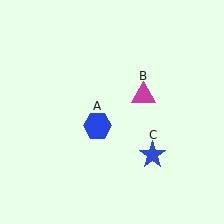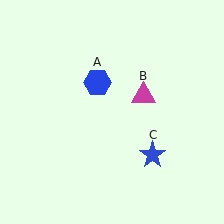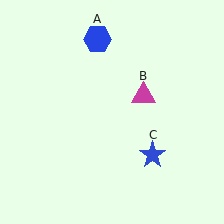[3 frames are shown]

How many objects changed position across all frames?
1 object changed position: blue hexagon (object A).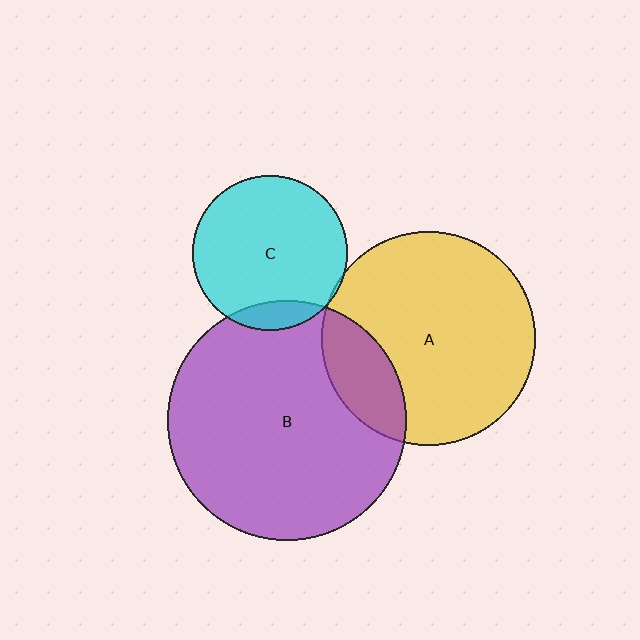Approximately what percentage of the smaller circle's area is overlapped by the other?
Approximately 10%.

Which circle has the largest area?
Circle B (purple).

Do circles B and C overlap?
Yes.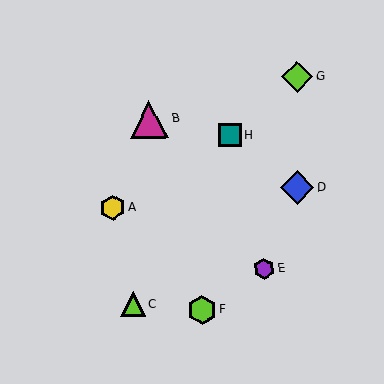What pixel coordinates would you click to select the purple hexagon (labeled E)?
Click at (264, 269) to select the purple hexagon E.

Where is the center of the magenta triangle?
The center of the magenta triangle is at (149, 119).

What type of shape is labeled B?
Shape B is a magenta triangle.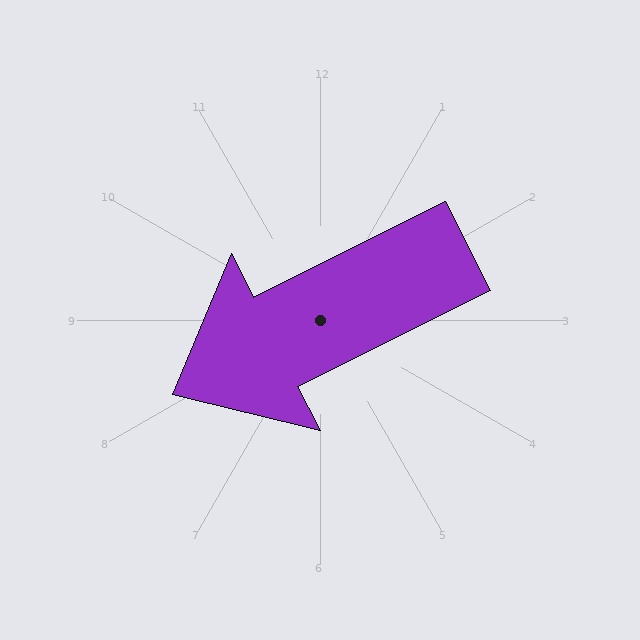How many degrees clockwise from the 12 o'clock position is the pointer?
Approximately 243 degrees.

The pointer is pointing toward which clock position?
Roughly 8 o'clock.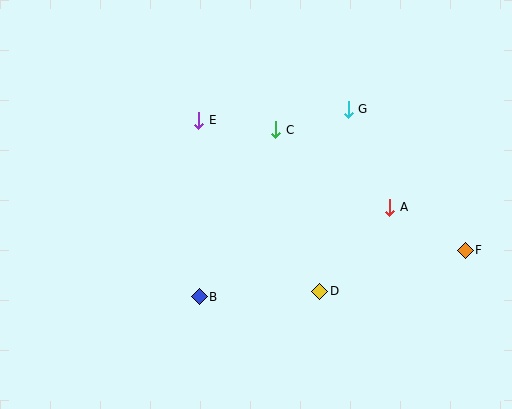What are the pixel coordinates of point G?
Point G is at (348, 109).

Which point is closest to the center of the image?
Point C at (276, 130) is closest to the center.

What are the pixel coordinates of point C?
Point C is at (276, 130).